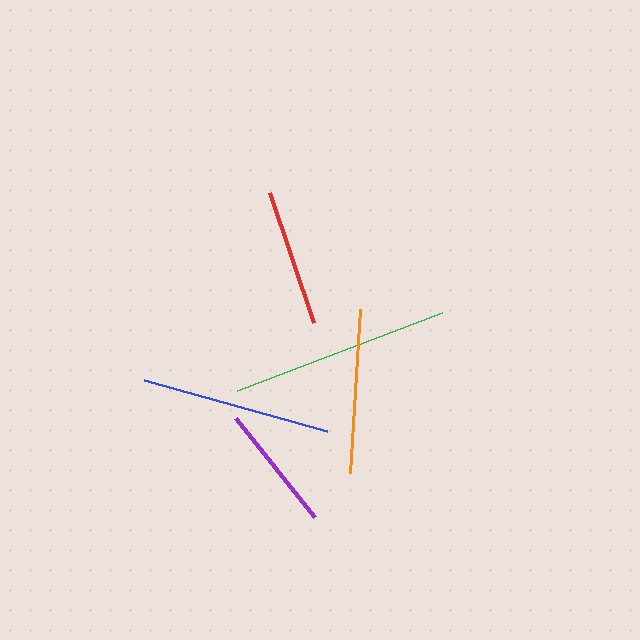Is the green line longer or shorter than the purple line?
The green line is longer than the purple line.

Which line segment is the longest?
The green line is the longest at approximately 219 pixels.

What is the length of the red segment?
The red segment is approximately 137 pixels long.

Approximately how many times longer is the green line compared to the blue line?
The green line is approximately 1.2 times the length of the blue line.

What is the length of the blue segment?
The blue segment is approximately 190 pixels long.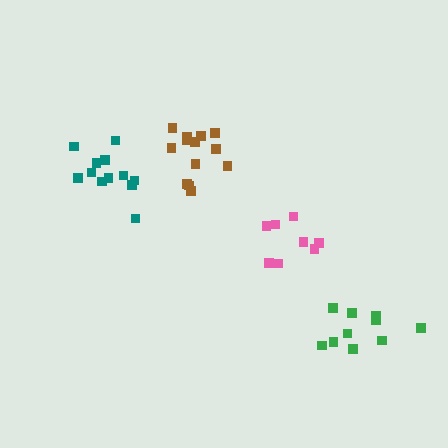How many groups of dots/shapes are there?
There are 4 groups.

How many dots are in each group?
Group 1: 13 dots, Group 2: 10 dots, Group 3: 12 dots, Group 4: 8 dots (43 total).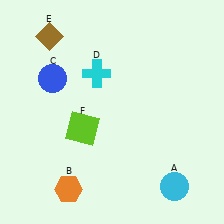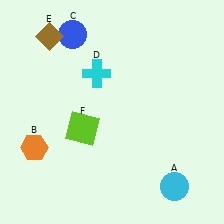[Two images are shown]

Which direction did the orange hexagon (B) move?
The orange hexagon (B) moved up.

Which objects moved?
The objects that moved are: the orange hexagon (B), the blue circle (C).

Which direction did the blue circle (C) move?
The blue circle (C) moved up.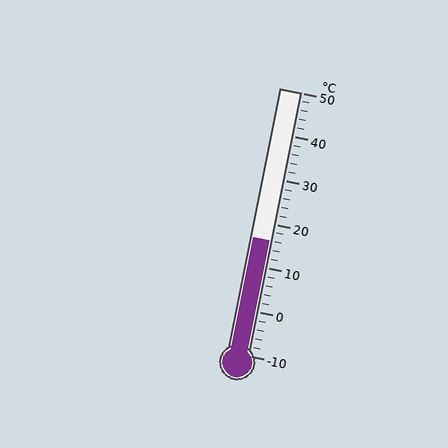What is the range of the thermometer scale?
The thermometer scale ranges from -10°C to 50°C.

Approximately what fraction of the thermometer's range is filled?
The thermometer is filled to approximately 45% of its range.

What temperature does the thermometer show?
The thermometer shows approximately 16°C.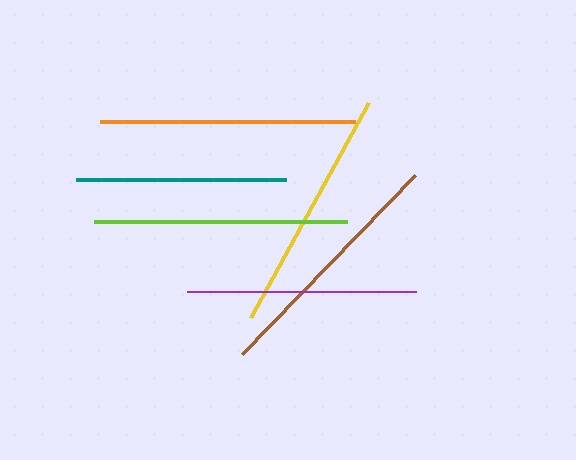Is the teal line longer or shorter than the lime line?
The lime line is longer than the teal line.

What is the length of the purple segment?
The purple segment is approximately 229 pixels long.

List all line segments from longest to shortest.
From longest to shortest: orange, lime, brown, yellow, purple, teal.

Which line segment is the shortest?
The teal line is the shortest at approximately 210 pixels.